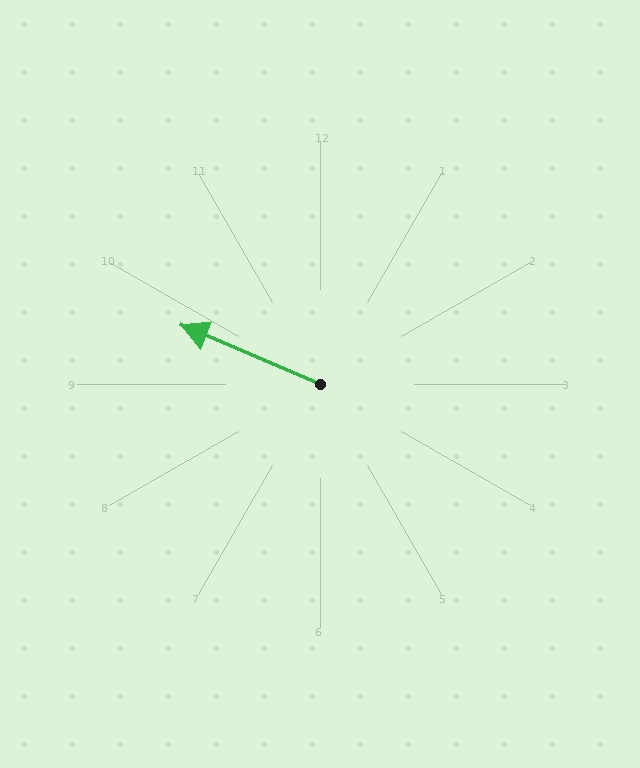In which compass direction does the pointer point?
Northwest.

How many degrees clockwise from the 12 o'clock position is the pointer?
Approximately 293 degrees.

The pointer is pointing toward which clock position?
Roughly 10 o'clock.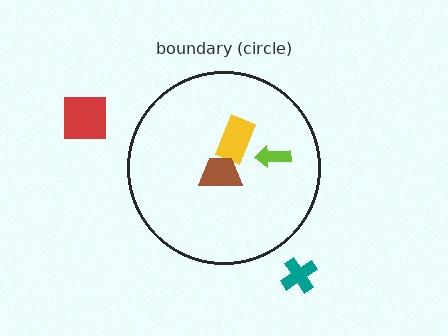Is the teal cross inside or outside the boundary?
Outside.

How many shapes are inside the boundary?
3 inside, 2 outside.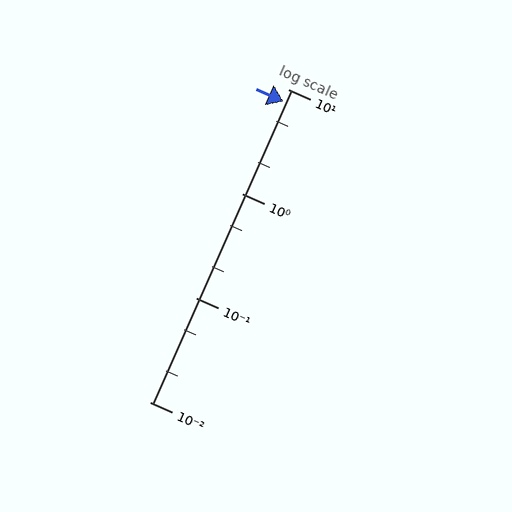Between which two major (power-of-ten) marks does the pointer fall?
The pointer is between 1 and 10.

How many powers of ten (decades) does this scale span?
The scale spans 3 decades, from 0.01 to 10.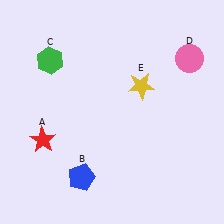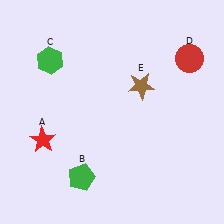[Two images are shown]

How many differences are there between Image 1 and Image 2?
There are 3 differences between the two images.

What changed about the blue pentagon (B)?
In Image 1, B is blue. In Image 2, it changed to green.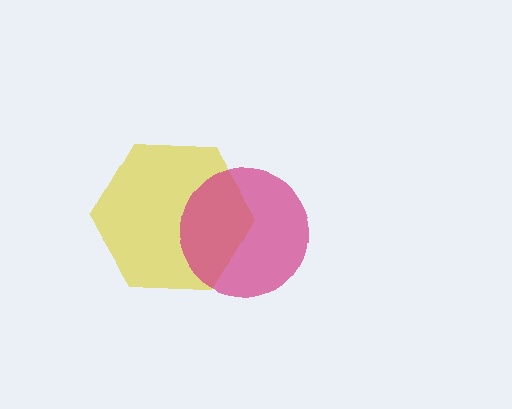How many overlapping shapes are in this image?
There are 2 overlapping shapes in the image.